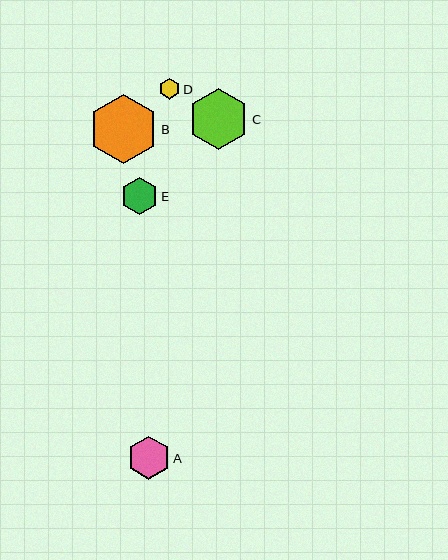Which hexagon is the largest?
Hexagon B is the largest with a size of approximately 70 pixels.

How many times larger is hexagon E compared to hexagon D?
Hexagon E is approximately 1.8 times the size of hexagon D.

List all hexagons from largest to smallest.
From largest to smallest: B, C, A, E, D.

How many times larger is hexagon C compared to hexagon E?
Hexagon C is approximately 1.6 times the size of hexagon E.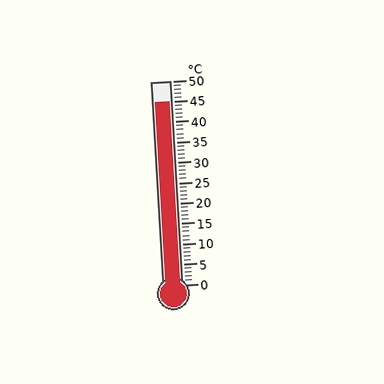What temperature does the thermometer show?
The thermometer shows approximately 45°C.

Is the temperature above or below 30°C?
The temperature is above 30°C.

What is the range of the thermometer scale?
The thermometer scale ranges from 0°C to 50°C.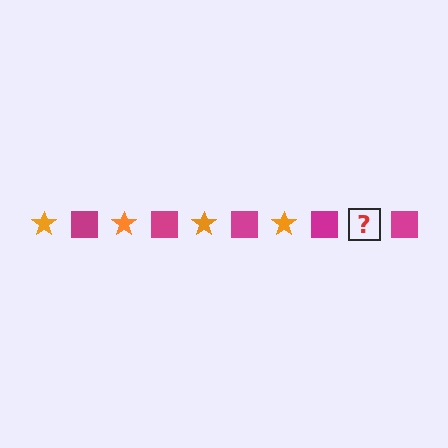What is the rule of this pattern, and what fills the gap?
The rule is that the pattern alternates between orange star and magenta square. The gap should be filled with an orange star.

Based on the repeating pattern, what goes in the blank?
The blank should be an orange star.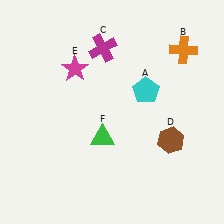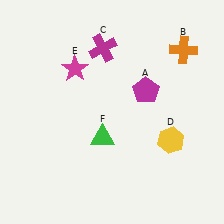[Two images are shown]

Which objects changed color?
A changed from cyan to magenta. D changed from brown to yellow.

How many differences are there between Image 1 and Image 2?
There are 2 differences between the two images.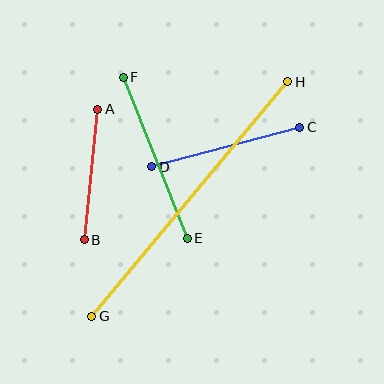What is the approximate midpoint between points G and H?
The midpoint is at approximately (190, 199) pixels.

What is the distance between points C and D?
The distance is approximately 154 pixels.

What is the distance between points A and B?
The distance is approximately 131 pixels.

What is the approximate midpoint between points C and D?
The midpoint is at approximately (226, 147) pixels.